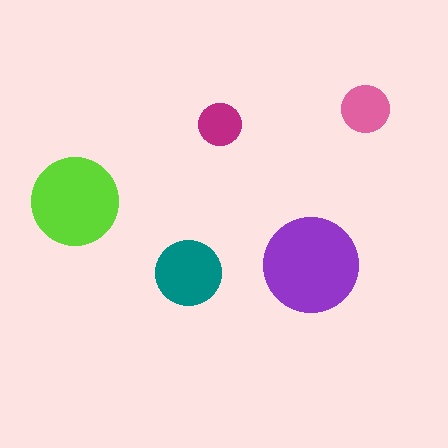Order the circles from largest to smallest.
the purple one, the lime one, the teal one, the pink one, the magenta one.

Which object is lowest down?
The teal circle is bottommost.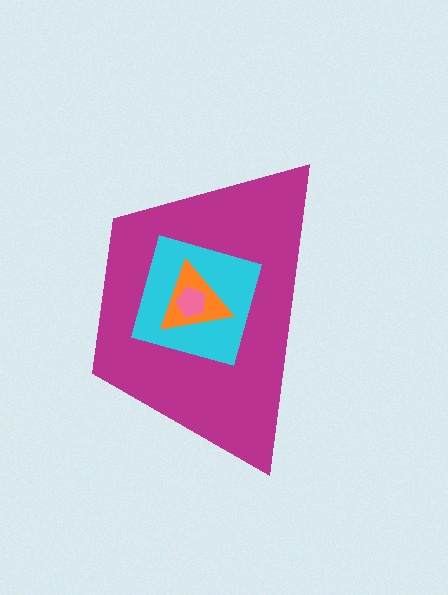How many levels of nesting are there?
4.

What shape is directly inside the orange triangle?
The pink pentagon.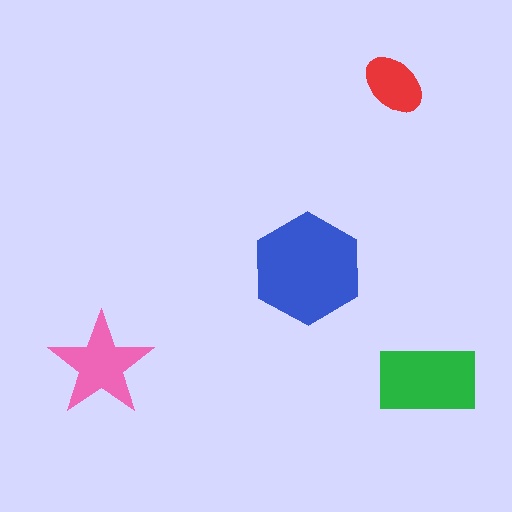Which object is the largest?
The blue hexagon.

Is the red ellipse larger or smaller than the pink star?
Smaller.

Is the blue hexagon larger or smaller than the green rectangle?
Larger.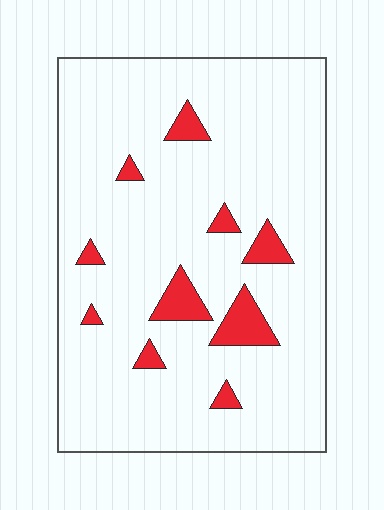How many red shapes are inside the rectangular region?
10.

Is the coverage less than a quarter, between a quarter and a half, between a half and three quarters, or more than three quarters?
Less than a quarter.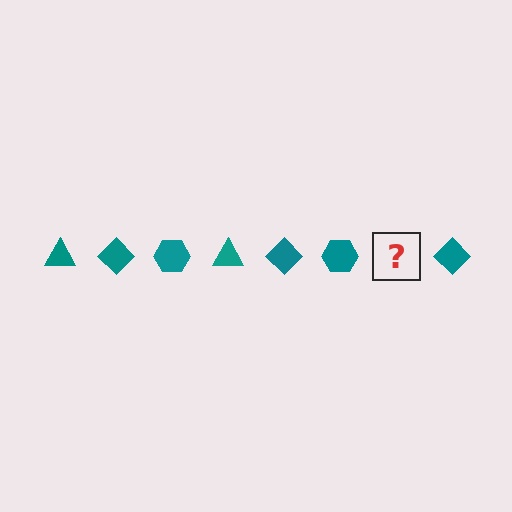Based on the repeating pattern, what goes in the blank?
The blank should be a teal triangle.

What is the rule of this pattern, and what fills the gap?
The rule is that the pattern cycles through triangle, diamond, hexagon shapes in teal. The gap should be filled with a teal triangle.